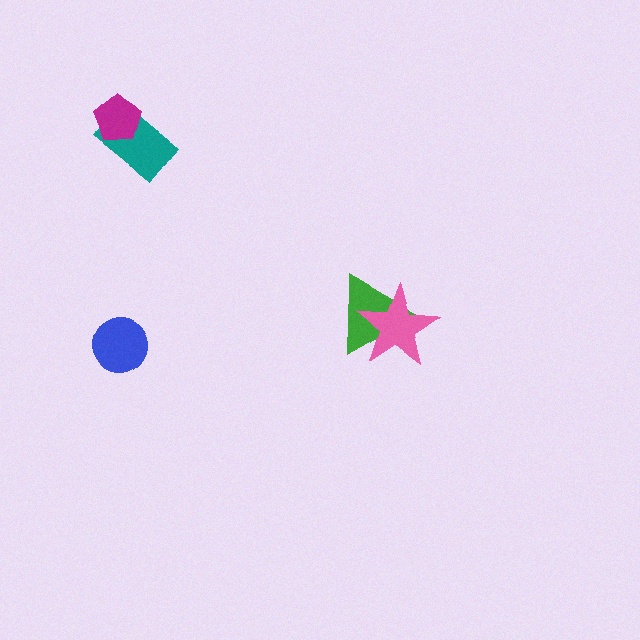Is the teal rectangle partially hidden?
Yes, it is partially covered by another shape.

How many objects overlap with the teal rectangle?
1 object overlaps with the teal rectangle.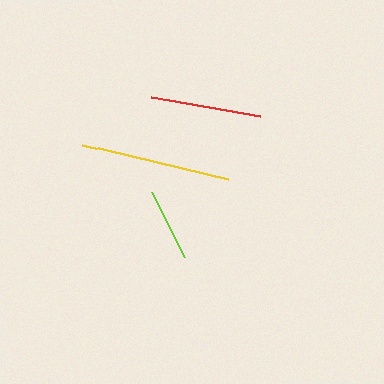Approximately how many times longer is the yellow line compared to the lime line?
The yellow line is approximately 2.1 times the length of the lime line.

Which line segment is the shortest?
The lime line is the shortest at approximately 73 pixels.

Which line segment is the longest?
The yellow line is the longest at approximately 150 pixels.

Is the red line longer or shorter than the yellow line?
The yellow line is longer than the red line.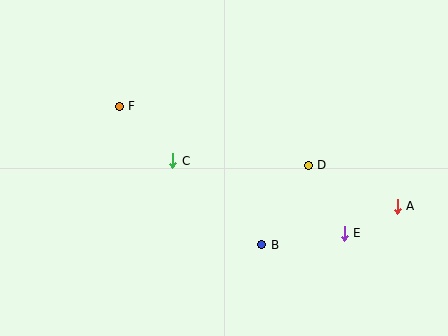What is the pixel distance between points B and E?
The distance between B and E is 83 pixels.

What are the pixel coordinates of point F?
Point F is at (119, 106).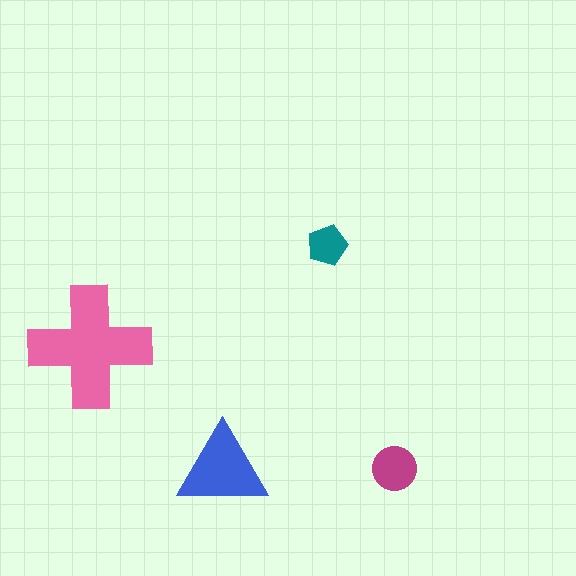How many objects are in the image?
There are 4 objects in the image.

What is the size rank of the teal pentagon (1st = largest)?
4th.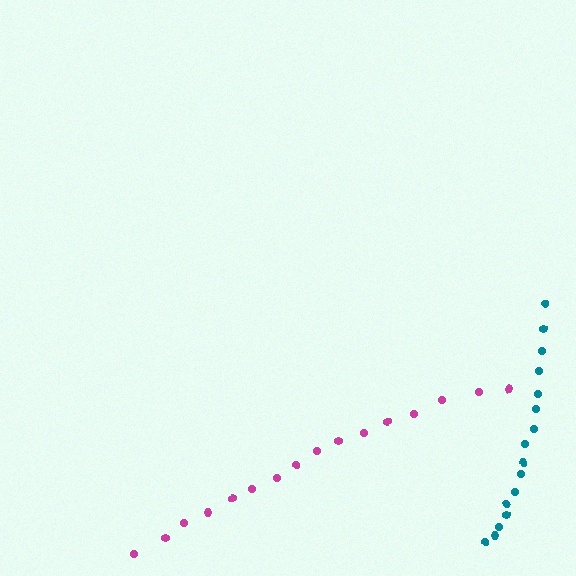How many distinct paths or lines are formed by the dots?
There are 2 distinct paths.